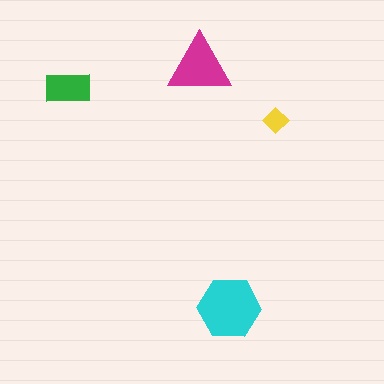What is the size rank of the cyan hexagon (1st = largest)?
1st.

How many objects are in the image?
There are 4 objects in the image.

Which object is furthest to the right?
The yellow diamond is rightmost.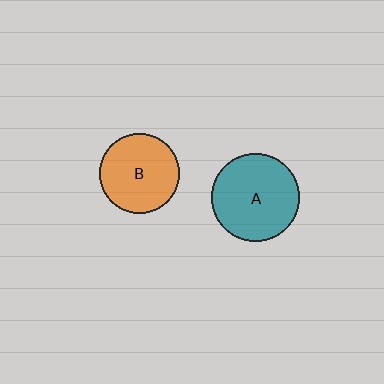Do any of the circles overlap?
No, none of the circles overlap.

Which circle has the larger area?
Circle A (teal).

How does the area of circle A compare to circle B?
Approximately 1.2 times.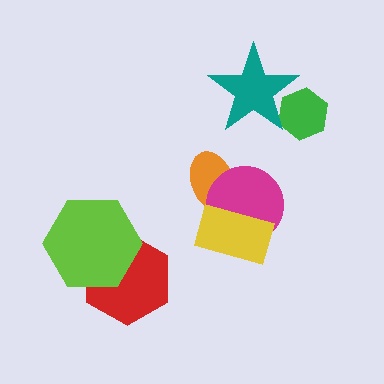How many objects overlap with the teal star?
1 object overlaps with the teal star.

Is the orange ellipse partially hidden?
Yes, it is partially covered by another shape.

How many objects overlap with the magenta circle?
2 objects overlap with the magenta circle.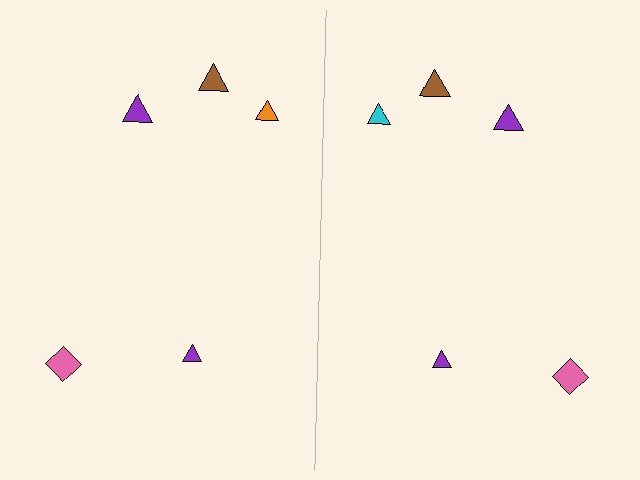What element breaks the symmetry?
The cyan triangle on the right side breaks the symmetry — its mirror counterpart is orange.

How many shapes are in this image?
There are 10 shapes in this image.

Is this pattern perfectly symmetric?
No, the pattern is not perfectly symmetric. The cyan triangle on the right side breaks the symmetry — its mirror counterpart is orange.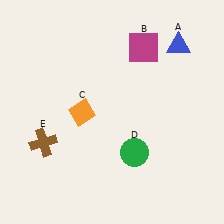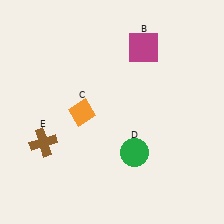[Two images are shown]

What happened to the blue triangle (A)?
The blue triangle (A) was removed in Image 2. It was in the top-right area of Image 1.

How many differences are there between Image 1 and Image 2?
There is 1 difference between the two images.